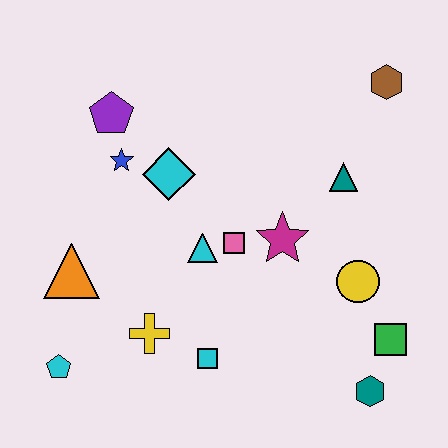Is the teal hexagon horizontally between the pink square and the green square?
Yes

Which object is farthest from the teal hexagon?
The purple pentagon is farthest from the teal hexagon.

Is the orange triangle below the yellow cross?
No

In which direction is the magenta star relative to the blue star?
The magenta star is to the right of the blue star.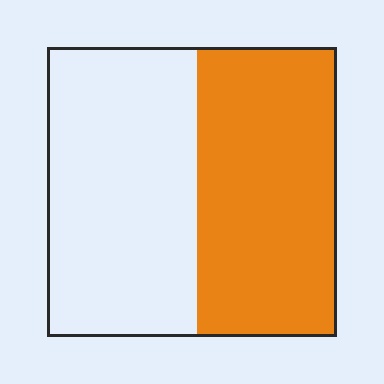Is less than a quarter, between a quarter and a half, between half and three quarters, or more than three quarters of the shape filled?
Between a quarter and a half.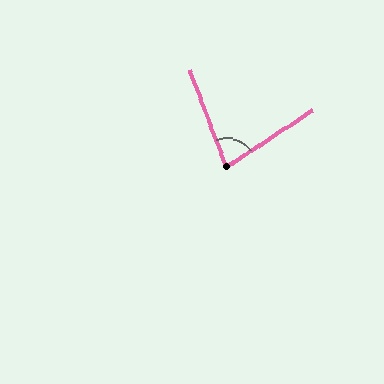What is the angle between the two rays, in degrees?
Approximately 78 degrees.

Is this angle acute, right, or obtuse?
It is acute.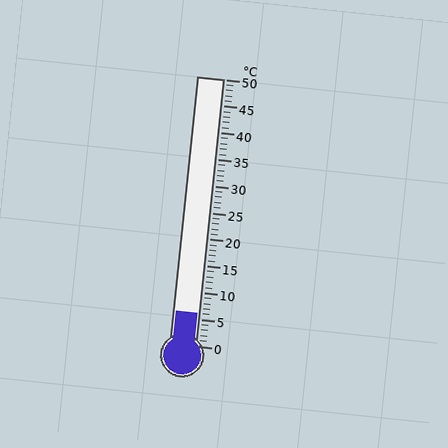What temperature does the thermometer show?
The thermometer shows approximately 6°C.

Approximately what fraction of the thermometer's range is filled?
The thermometer is filled to approximately 10% of its range.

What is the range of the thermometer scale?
The thermometer scale ranges from 0°C to 50°C.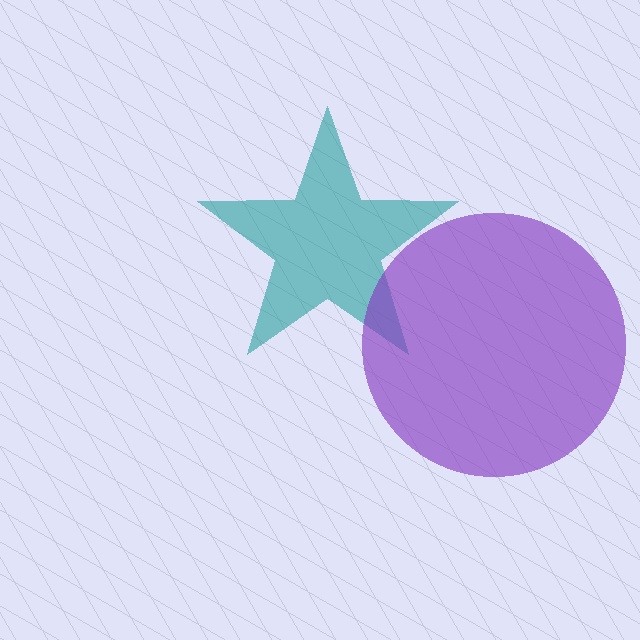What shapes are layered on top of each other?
The layered shapes are: a teal star, a purple circle.